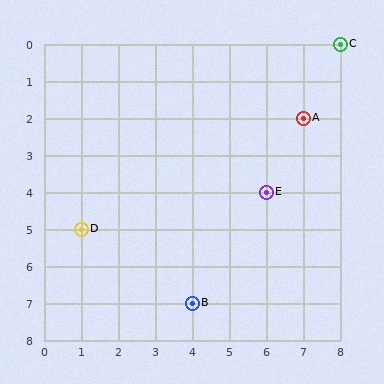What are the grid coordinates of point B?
Point B is at grid coordinates (4, 7).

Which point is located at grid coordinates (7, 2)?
Point A is at (7, 2).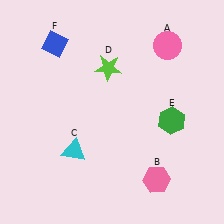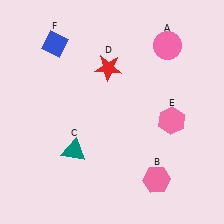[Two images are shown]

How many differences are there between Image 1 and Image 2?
There are 3 differences between the two images.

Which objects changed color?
C changed from cyan to teal. D changed from lime to red. E changed from green to pink.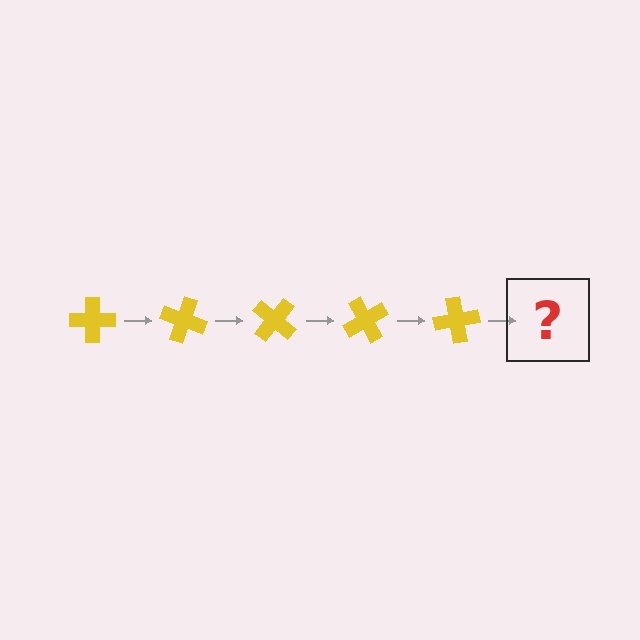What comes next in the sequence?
The next element should be a yellow cross rotated 100 degrees.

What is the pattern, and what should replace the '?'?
The pattern is that the cross rotates 20 degrees each step. The '?' should be a yellow cross rotated 100 degrees.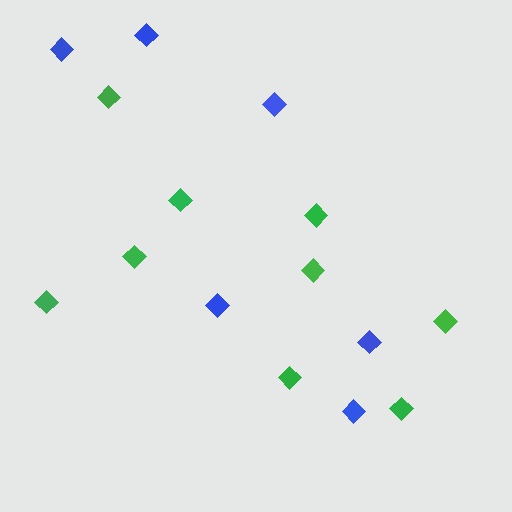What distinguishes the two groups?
There are 2 groups: one group of blue diamonds (6) and one group of green diamonds (9).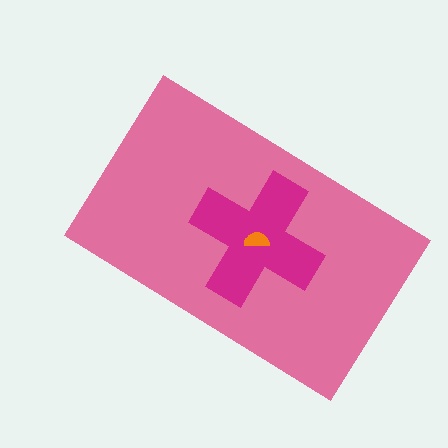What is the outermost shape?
The pink rectangle.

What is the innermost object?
The orange semicircle.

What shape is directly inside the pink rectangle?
The magenta cross.